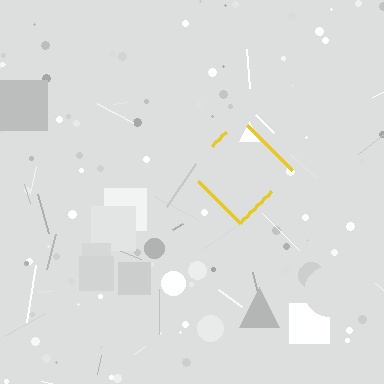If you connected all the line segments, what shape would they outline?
They would outline a diamond.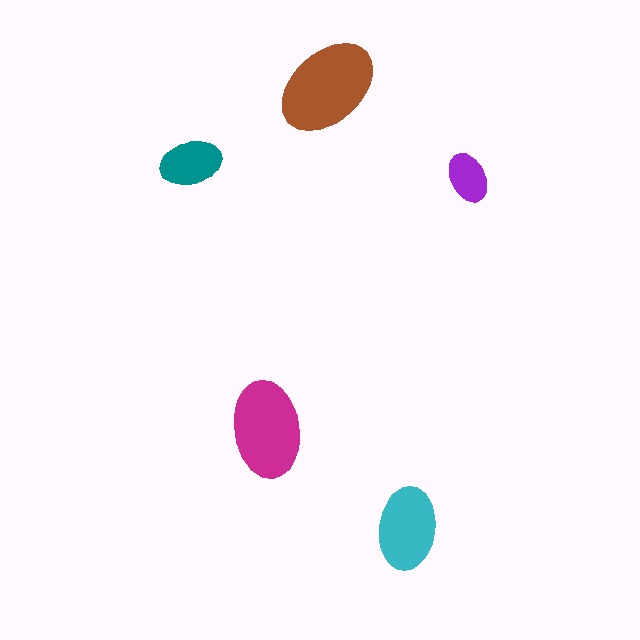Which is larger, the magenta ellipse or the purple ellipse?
The magenta one.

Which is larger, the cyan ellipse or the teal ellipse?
The cyan one.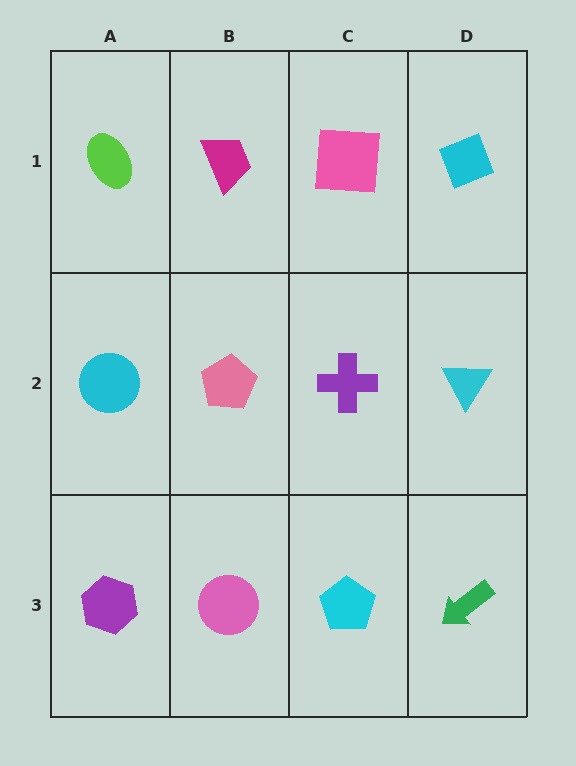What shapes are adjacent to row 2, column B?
A magenta trapezoid (row 1, column B), a pink circle (row 3, column B), a cyan circle (row 2, column A), a purple cross (row 2, column C).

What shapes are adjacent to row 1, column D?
A cyan triangle (row 2, column D), a pink square (row 1, column C).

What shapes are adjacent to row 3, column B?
A pink pentagon (row 2, column B), a purple hexagon (row 3, column A), a cyan pentagon (row 3, column C).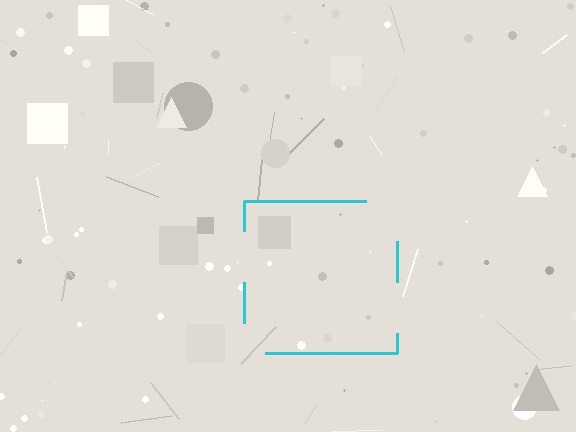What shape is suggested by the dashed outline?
The dashed outline suggests a square.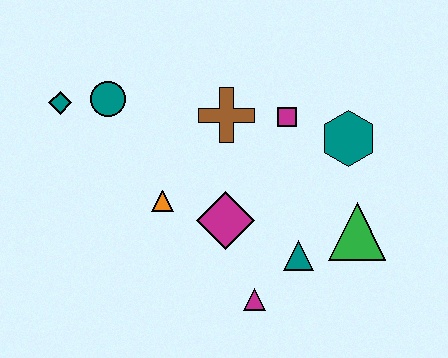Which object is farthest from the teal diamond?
The green triangle is farthest from the teal diamond.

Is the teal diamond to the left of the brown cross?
Yes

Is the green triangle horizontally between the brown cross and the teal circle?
No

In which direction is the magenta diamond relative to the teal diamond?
The magenta diamond is to the right of the teal diamond.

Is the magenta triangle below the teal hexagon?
Yes